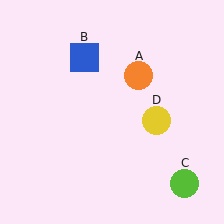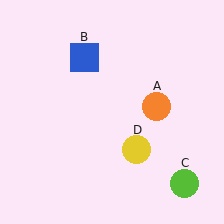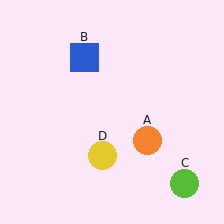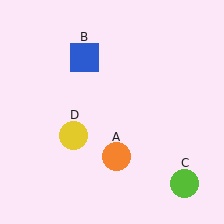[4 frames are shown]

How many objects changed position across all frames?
2 objects changed position: orange circle (object A), yellow circle (object D).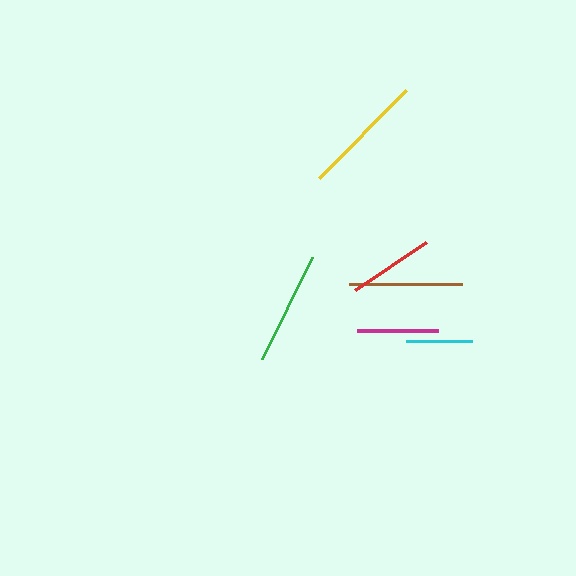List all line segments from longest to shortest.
From longest to shortest: yellow, green, brown, red, magenta, cyan.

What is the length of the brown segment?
The brown segment is approximately 113 pixels long.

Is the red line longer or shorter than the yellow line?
The yellow line is longer than the red line.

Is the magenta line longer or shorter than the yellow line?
The yellow line is longer than the magenta line.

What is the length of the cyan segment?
The cyan segment is approximately 67 pixels long.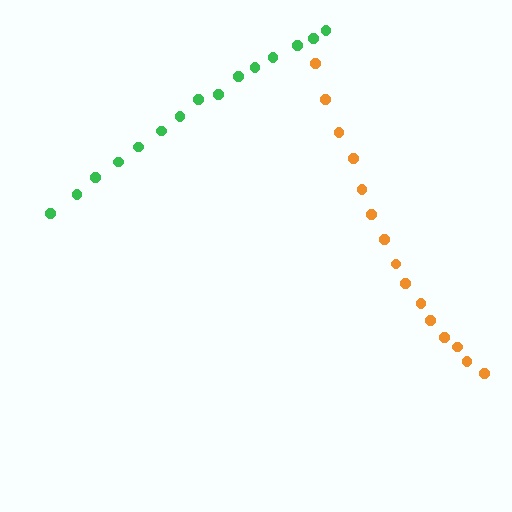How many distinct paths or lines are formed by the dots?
There are 2 distinct paths.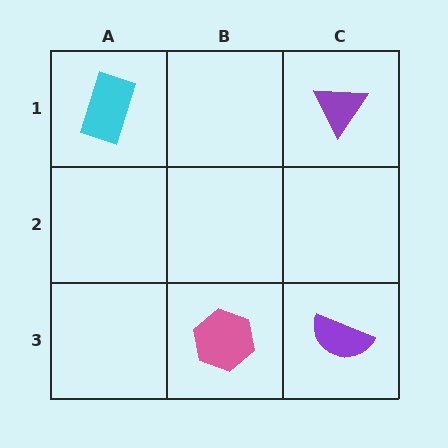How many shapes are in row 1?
2 shapes.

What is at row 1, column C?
A purple triangle.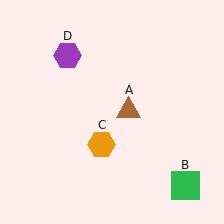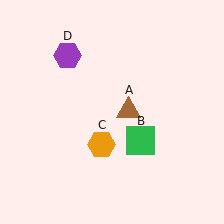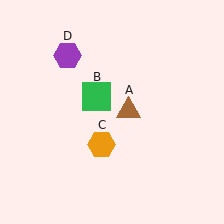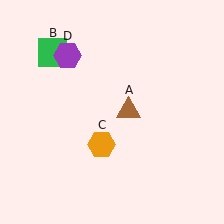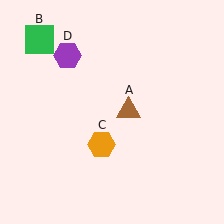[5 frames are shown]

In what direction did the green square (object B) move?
The green square (object B) moved up and to the left.